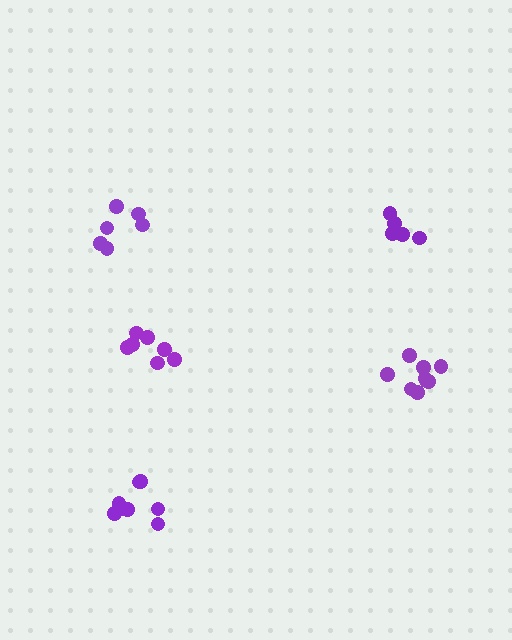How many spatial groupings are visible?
There are 5 spatial groupings.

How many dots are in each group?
Group 1: 6 dots, Group 2: 8 dots, Group 3: 5 dots, Group 4: 7 dots, Group 5: 9 dots (35 total).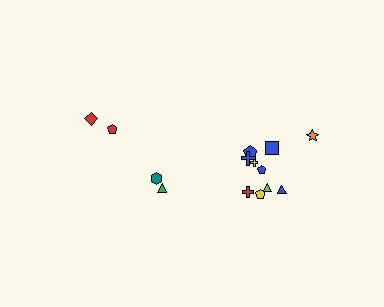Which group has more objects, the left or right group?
The right group.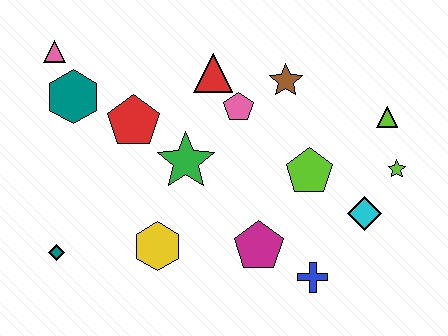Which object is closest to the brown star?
The pink pentagon is closest to the brown star.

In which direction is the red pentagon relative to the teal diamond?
The red pentagon is above the teal diamond.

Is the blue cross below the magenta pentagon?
Yes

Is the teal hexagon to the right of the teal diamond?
Yes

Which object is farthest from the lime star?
The pink triangle is farthest from the lime star.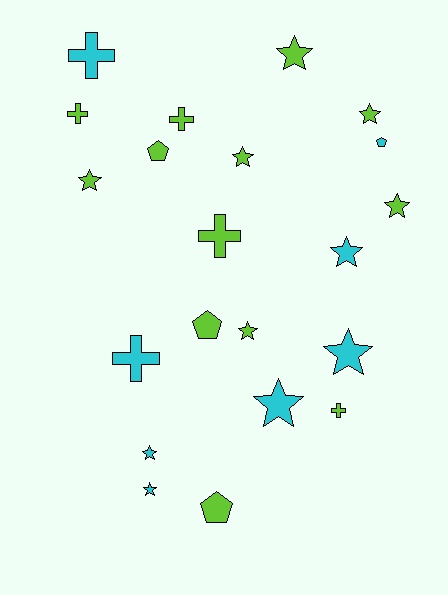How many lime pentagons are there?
There are 3 lime pentagons.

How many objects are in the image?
There are 21 objects.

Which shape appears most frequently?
Star, with 11 objects.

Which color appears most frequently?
Lime, with 13 objects.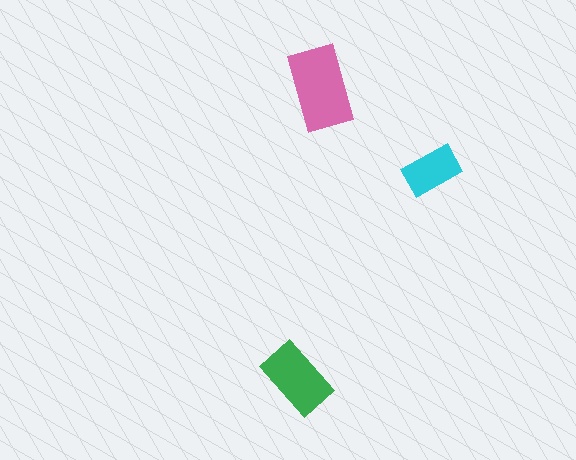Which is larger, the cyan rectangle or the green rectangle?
The green one.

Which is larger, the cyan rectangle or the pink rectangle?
The pink one.